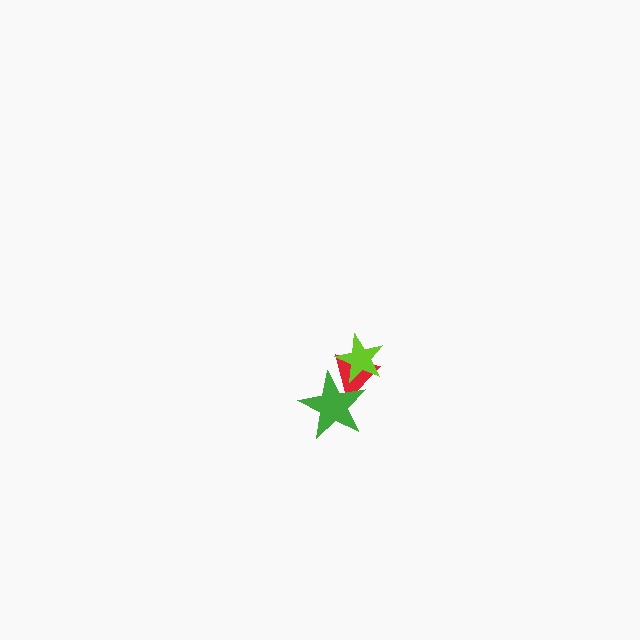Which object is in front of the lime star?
The green star is in front of the lime star.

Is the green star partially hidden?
No, no other shape covers it.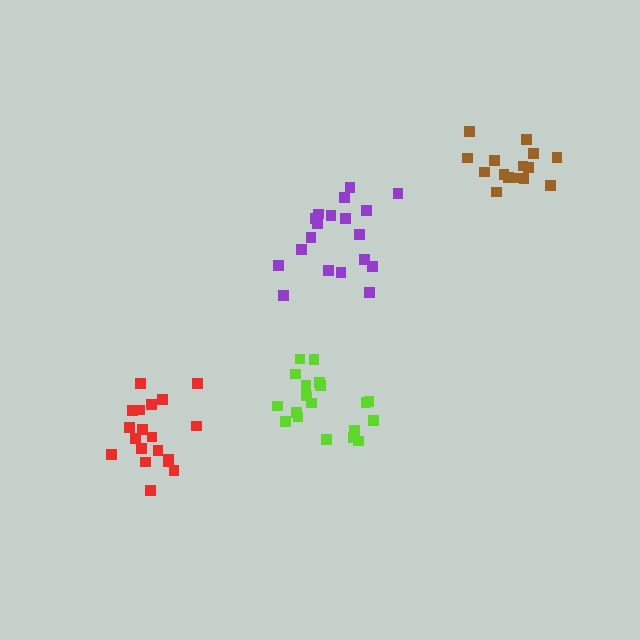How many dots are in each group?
Group 1: 19 dots, Group 2: 15 dots, Group 3: 19 dots, Group 4: 19 dots (72 total).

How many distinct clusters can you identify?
There are 4 distinct clusters.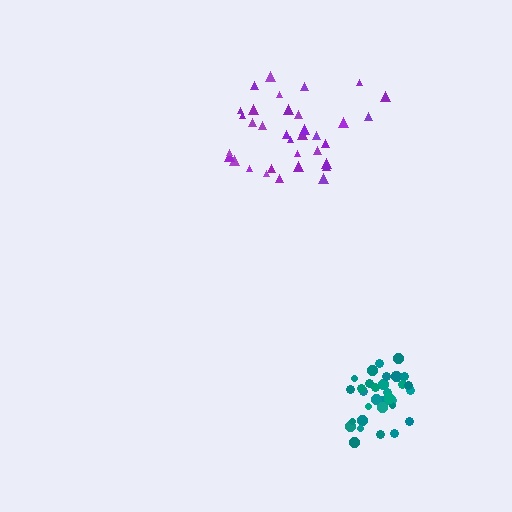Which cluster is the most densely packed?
Teal.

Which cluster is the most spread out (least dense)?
Purple.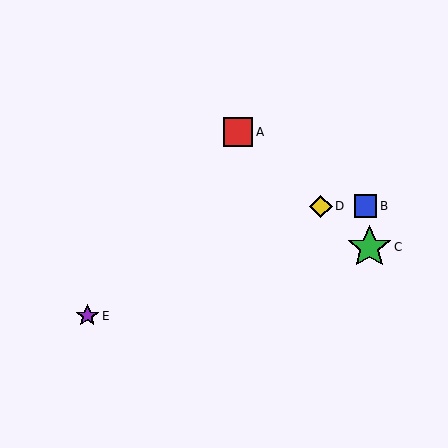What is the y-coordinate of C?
Object C is at y≈247.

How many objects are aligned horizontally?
2 objects (B, D) are aligned horizontally.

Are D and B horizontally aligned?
Yes, both are at y≈206.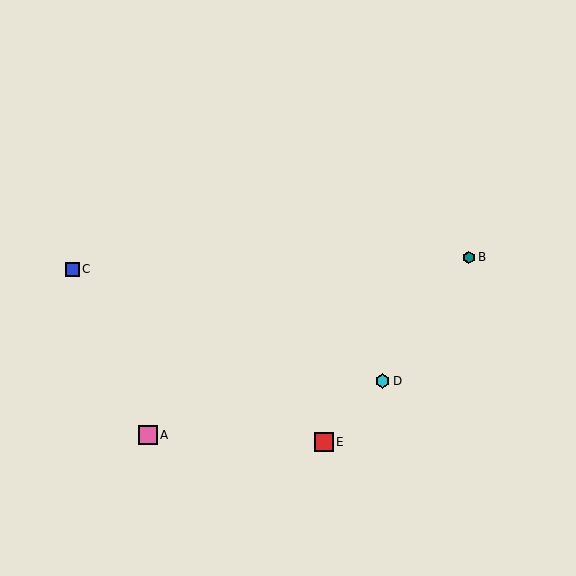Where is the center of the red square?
The center of the red square is at (324, 442).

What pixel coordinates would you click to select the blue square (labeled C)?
Click at (72, 269) to select the blue square C.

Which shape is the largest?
The pink square (labeled A) is the largest.